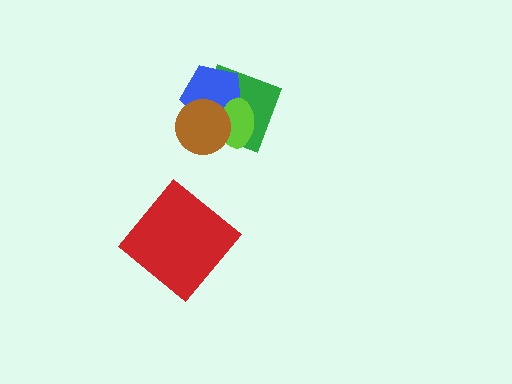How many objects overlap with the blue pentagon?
3 objects overlap with the blue pentagon.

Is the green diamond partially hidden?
Yes, it is partially covered by another shape.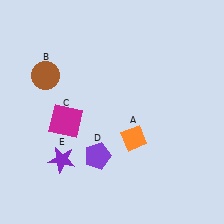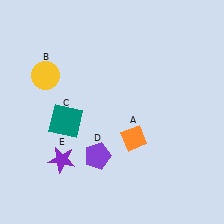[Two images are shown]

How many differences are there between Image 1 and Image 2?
There are 2 differences between the two images.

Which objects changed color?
B changed from brown to yellow. C changed from magenta to teal.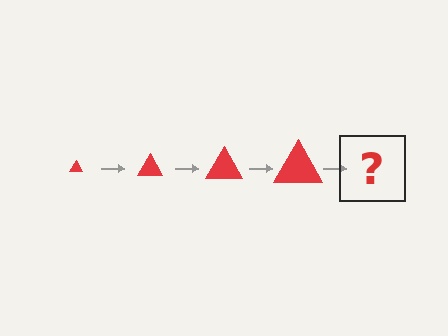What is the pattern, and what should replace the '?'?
The pattern is that the triangle gets progressively larger each step. The '?' should be a red triangle, larger than the previous one.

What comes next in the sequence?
The next element should be a red triangle, larger than the previous one.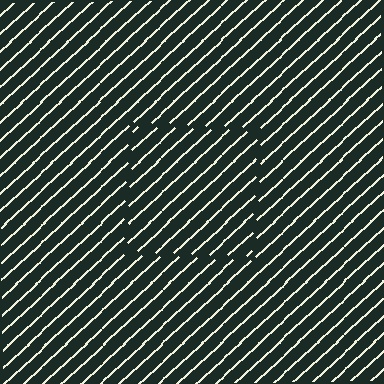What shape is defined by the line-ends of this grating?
An illusory square. The interior of the shape contains the same grating, shifted by half a period — the contour is defined by the phase discontinuity where line-ends from the inner and outer gratings abut.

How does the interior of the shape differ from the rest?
The interior of the shape contains the same grating, shifted by half a period — the contour is defined by the phase discontinuity where line-ends from the inner and outer gratings abut.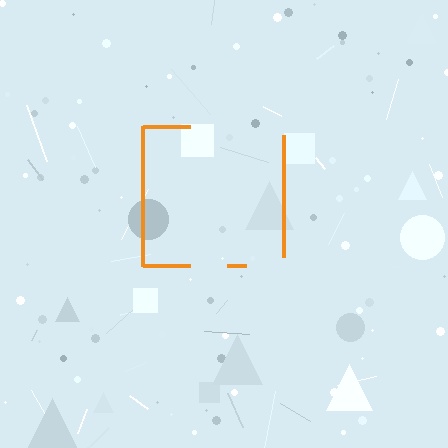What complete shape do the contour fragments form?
The contour fragments form a square.